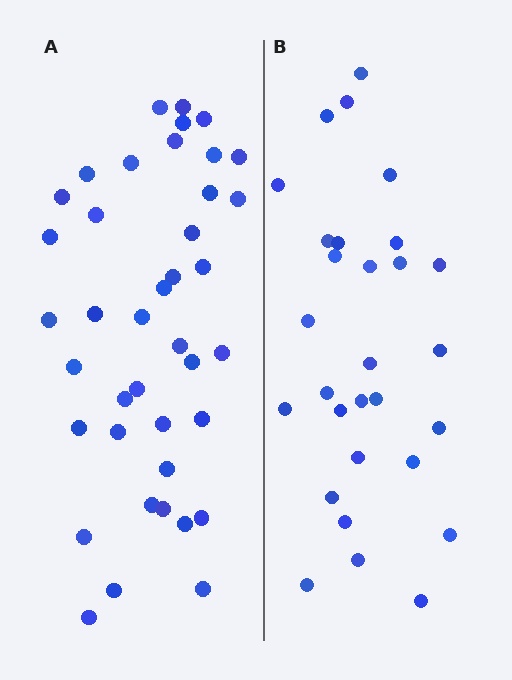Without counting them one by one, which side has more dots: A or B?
Region A (the left region) has more dots.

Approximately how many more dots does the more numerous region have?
Region A has roughly 12 or so more dots than region B.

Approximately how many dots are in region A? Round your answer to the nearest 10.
About 40 dots.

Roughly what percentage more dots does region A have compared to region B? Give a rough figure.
About 40% more.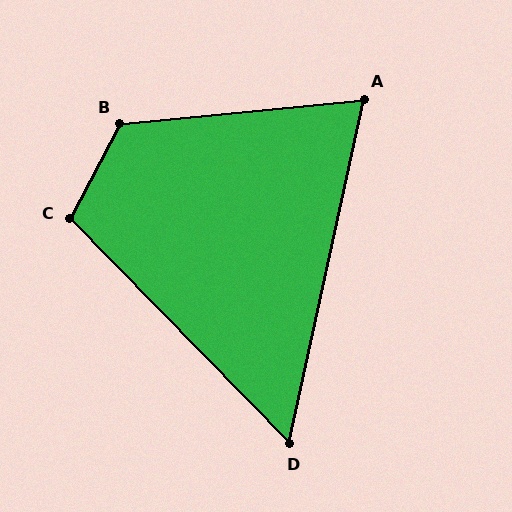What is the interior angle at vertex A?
Approximately 72 degrees (acute).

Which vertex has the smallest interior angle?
D, at approximately 57 degrees.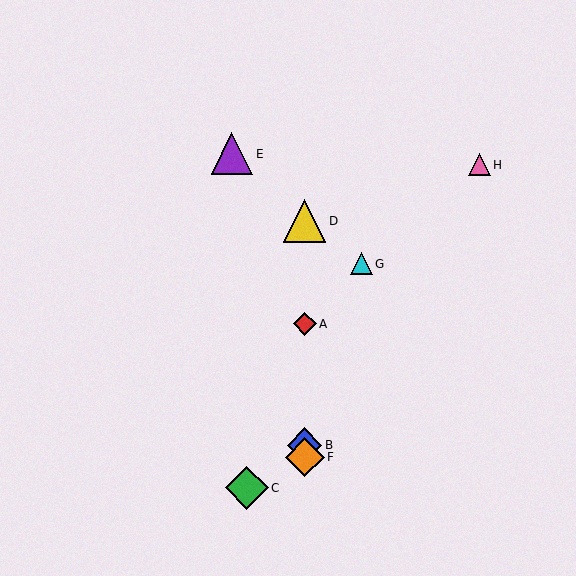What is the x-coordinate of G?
Object G is at x≈361.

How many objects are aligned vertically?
4 objects (A, B, D, F) are aligned vertically.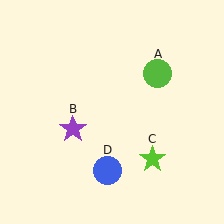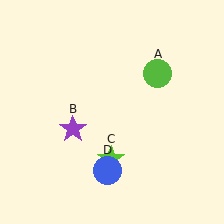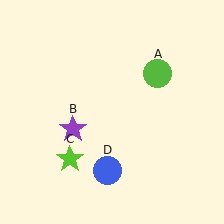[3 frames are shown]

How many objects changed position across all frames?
1 object changed position: lime star (object C).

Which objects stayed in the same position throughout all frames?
Lime circle (object A) and purple star (object B) and blue circle (object D) remained stationary.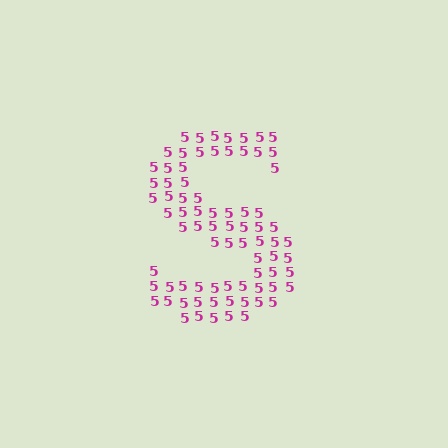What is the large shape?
The large shape is the letter S.